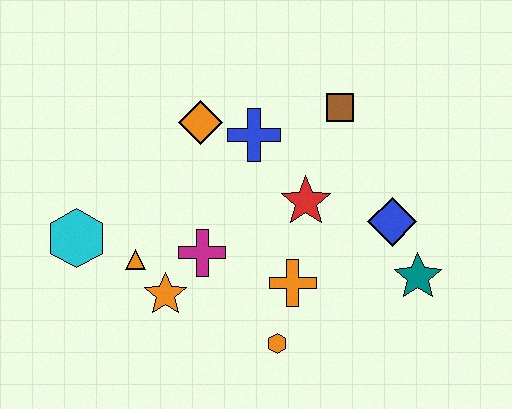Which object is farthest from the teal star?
The cyan hexagon is farthest from the teal star.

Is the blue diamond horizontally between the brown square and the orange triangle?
No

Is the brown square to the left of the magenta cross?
No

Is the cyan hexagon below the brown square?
Yes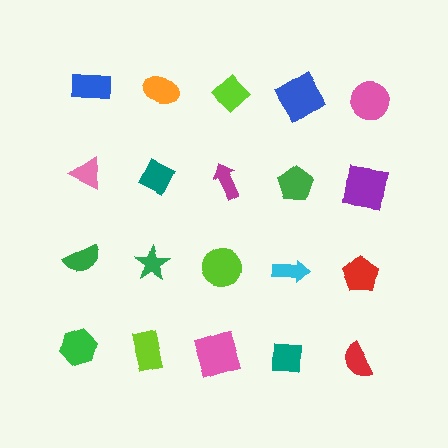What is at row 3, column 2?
A green star.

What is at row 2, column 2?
A teal diamond.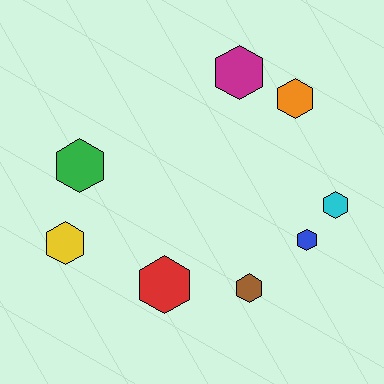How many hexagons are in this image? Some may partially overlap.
There are 8 hexagons.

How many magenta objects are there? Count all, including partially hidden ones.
There is 1 magenta object.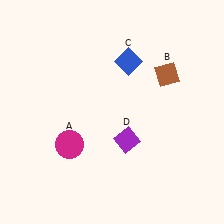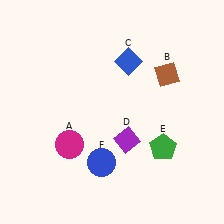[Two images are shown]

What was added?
A green pentagon (E), a blue circle (F) were added in Image 2.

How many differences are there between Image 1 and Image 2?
There are 2 differences between the two images.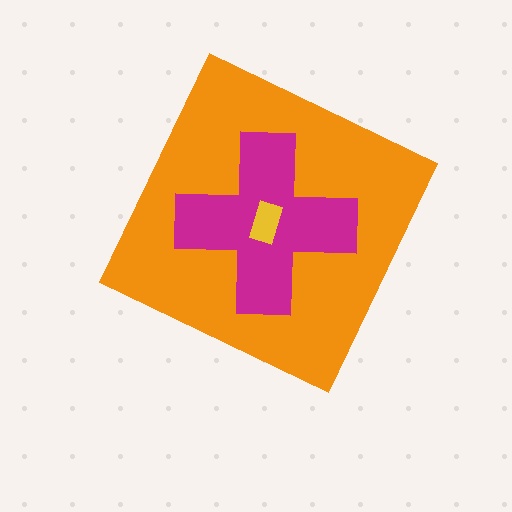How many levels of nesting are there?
3.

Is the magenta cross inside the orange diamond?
Yes.